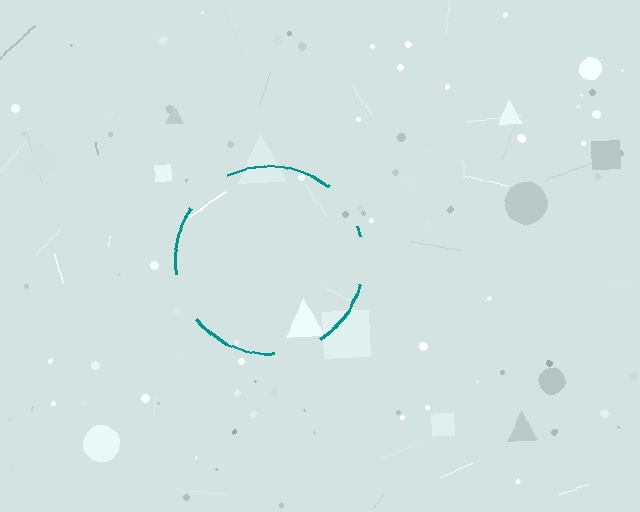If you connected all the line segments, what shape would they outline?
They would outline a circle.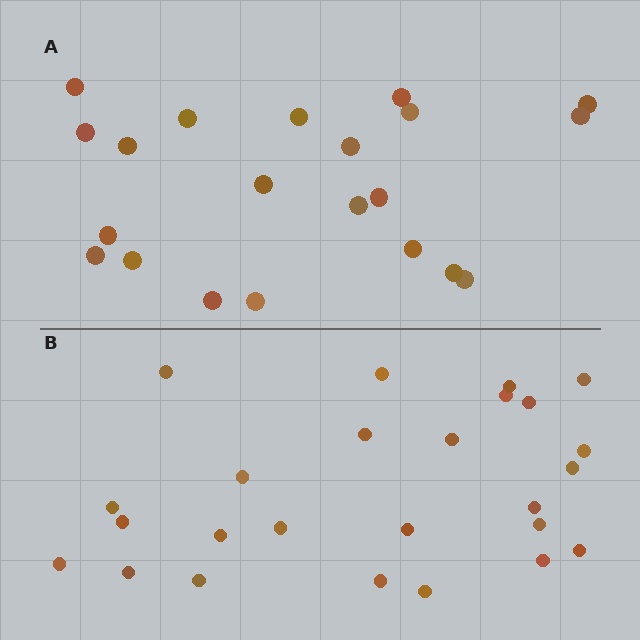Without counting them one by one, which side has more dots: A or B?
Region B (the bottom region) has more dots.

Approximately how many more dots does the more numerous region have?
Region B has about 4 more dots than region A.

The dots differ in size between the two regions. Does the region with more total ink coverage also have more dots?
No. Region A has more total ink coverage because its dots are larger, but region B actually contains more individual dots. Total area can be misleading — the number of items is what matters here.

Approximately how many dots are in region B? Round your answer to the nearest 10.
About 20 dots. (The exact count is 25, which rounds to 20.)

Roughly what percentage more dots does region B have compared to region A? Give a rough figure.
About 20% more.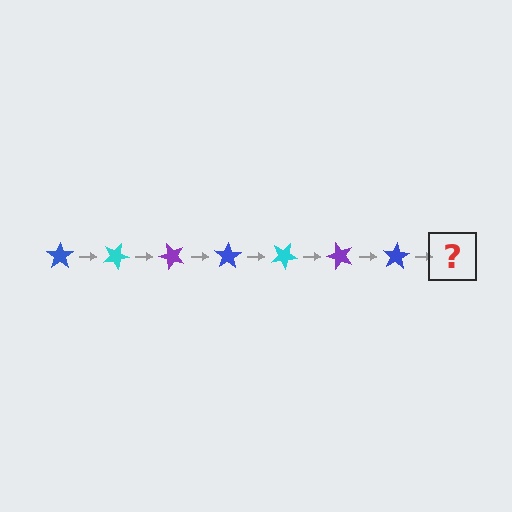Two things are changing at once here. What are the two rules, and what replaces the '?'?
The two rules are that it rotates 25 degrees each step and the color cycles through blue, cyan, and purple. The '?' should be a cyan star, rotated 175 degrees from the start.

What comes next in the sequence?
The next element should be a cyan star, rotated 175 degrees from the start.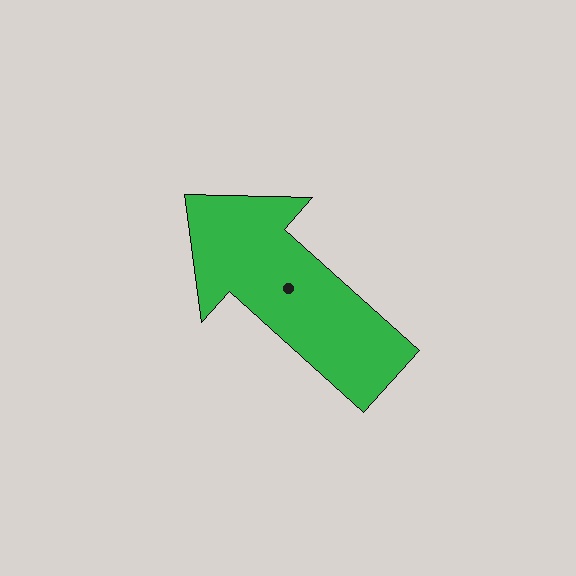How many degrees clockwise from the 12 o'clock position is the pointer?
Approximately 312 degrees.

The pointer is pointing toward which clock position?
Roughly 10 o'clock.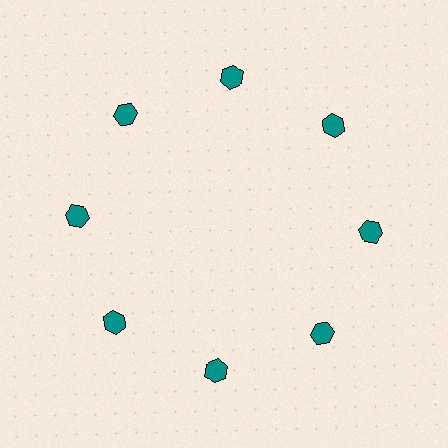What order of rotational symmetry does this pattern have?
This pattern has 8-fold rotational symmetry.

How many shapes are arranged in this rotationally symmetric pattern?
There are 8 shapes, arranged in 8 groups of 1.